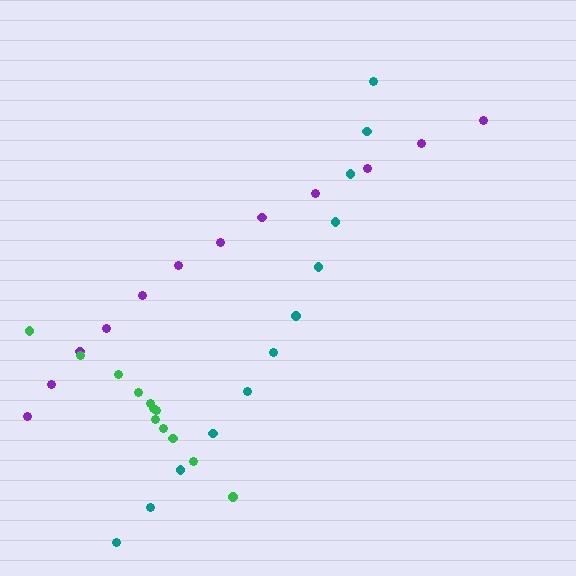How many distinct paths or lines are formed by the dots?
There are 3 distinct paths.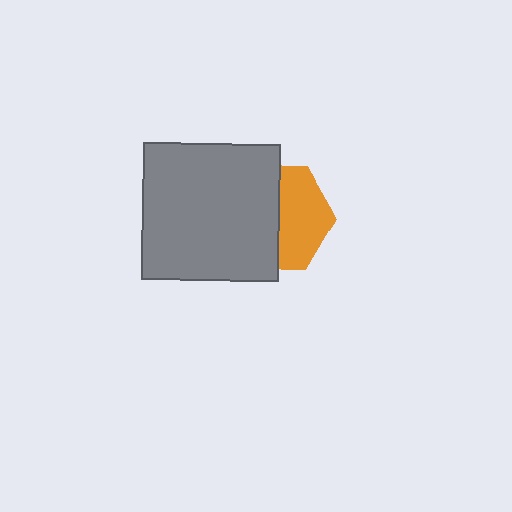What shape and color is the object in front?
The object in front is a gray square.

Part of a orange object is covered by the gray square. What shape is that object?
It is a hexagon.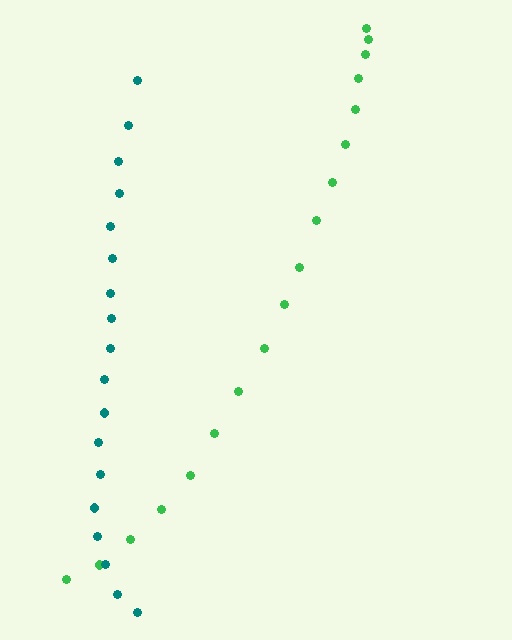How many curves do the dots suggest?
There are 2 distinct paths.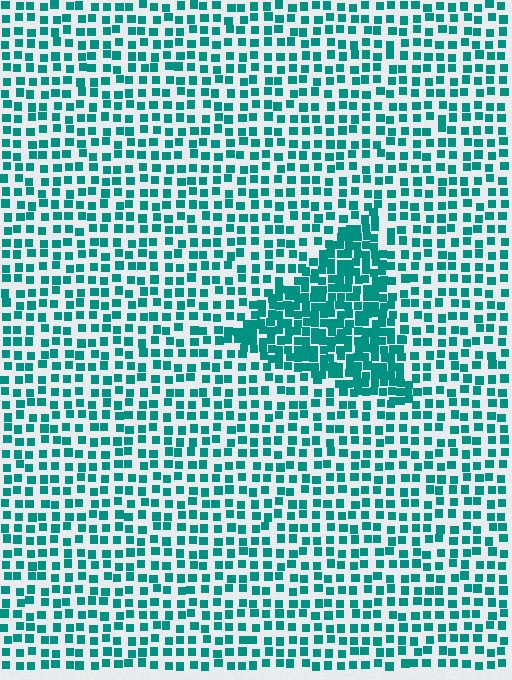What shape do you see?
I see a triangle.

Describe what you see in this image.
The image contains small teal elements arranged at two different densities. A triangle-shaped region is visible where the elements are more densely packed than the surrounding area.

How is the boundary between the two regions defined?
The boundary is defined by a change in element density (approximately 2.1x ratio). All elements are the same color, size, and shape.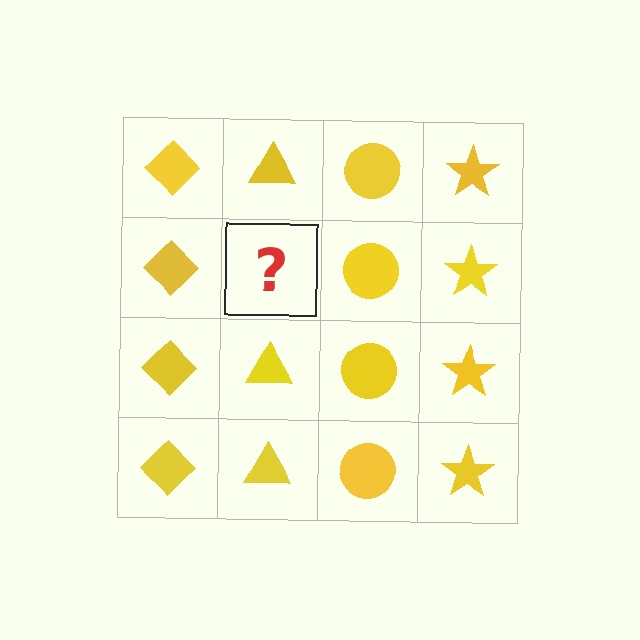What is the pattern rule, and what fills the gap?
The rule is that each column has a consistent shape. The gap should be filled with a yellow triangle.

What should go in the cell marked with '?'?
The missing cell should contain a yellow triangle.